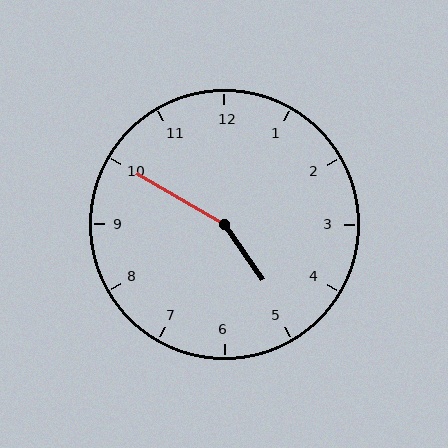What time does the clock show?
4:50.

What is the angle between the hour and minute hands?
Approximately 155 degrees.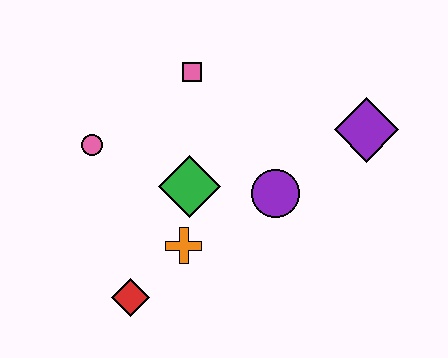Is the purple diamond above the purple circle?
Yes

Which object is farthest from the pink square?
The red diamond is farthest from the pink square.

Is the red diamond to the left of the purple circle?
Yes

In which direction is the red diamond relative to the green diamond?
The red diamond is below the green diamond.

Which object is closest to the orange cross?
The green diamond is closest to the orange cross.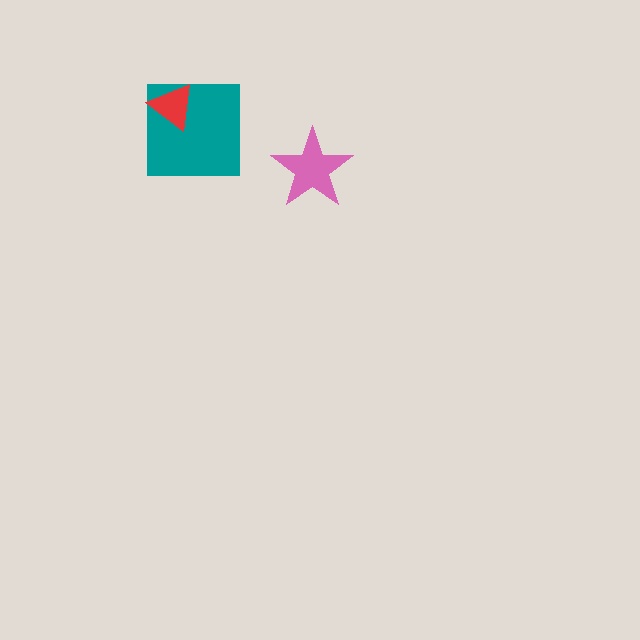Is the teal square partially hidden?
Yes, it is partially covered by another shape.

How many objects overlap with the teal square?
1 object overlaps with the teal square.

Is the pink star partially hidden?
No, no other shape covers it.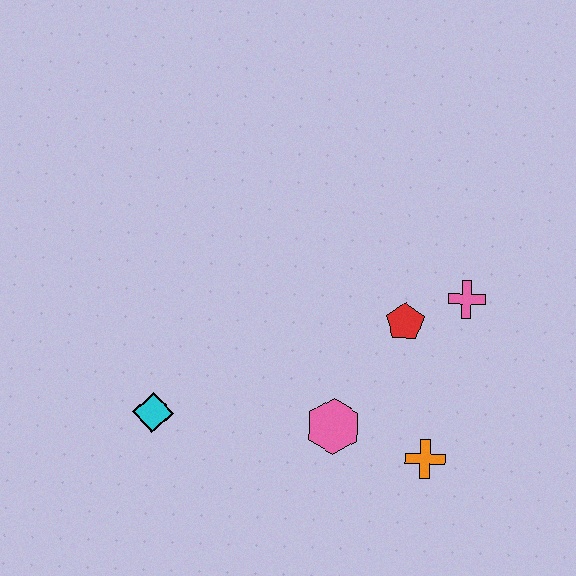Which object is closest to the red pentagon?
The pink cross is closest to the red pentagon.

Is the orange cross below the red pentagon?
Yes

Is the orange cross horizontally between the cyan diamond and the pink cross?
Yes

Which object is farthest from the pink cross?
The cyan diamond is farthest from the pink cross.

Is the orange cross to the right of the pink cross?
No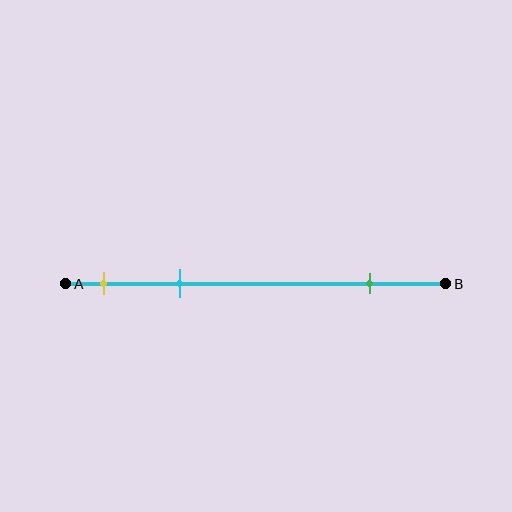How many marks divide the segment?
There are 3 marks dividing the segment.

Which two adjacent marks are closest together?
The yellow and cyan marks are the closest adjacent pair.